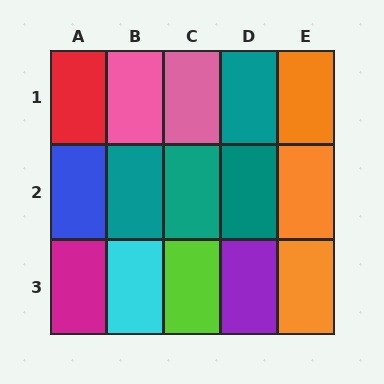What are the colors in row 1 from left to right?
Red, pink, pink, teal, orange.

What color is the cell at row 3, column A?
Magenta.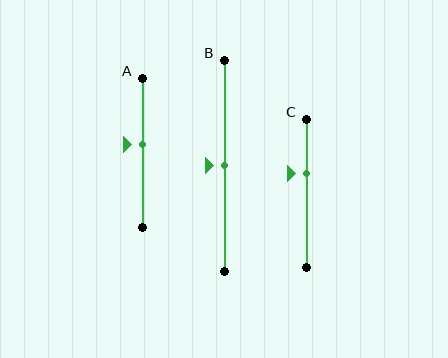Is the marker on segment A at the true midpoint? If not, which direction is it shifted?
No, the marker on segment A is shifted upward by about 5% of the segment length.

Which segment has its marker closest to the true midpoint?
Segment B has its marker closest to the true midpoint.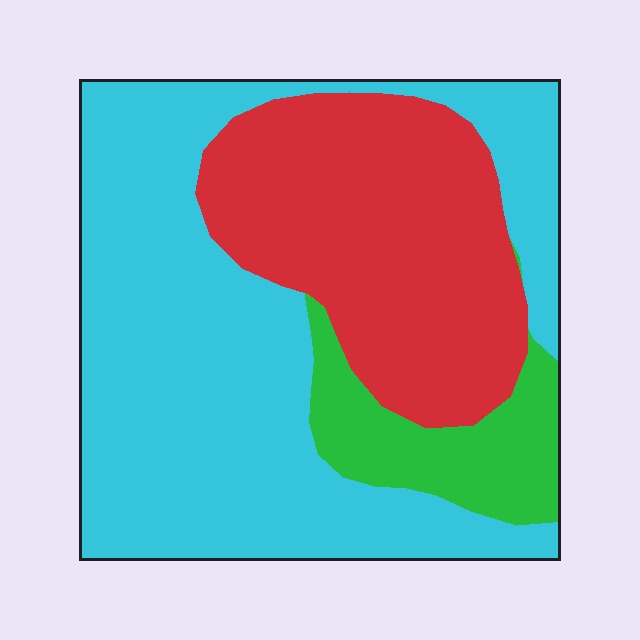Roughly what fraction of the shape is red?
Red takes up about one third (1/3) of the shape.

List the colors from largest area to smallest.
From largest to smallest: cyan, red, green.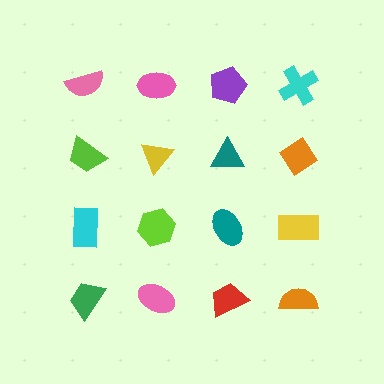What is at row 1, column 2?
A pink ellipse.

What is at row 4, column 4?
An orange semicircle.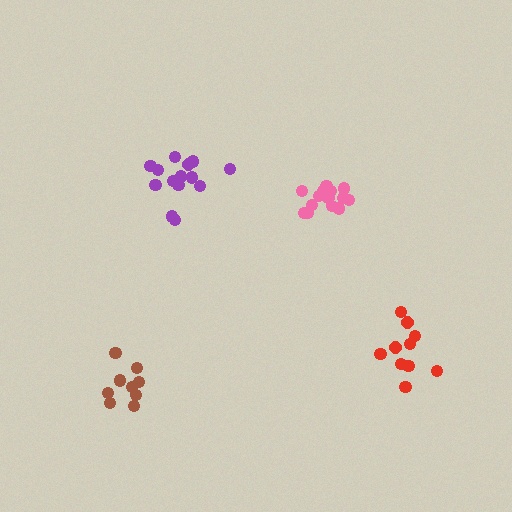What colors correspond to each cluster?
The clusters are colored: purple, red, brown, pink.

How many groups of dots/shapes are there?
There are 4 groups.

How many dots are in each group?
Group 1: 14 dots, Group 2: 10 dots, Group 3: 9 dots, Group 4: 15 dots (48 total).